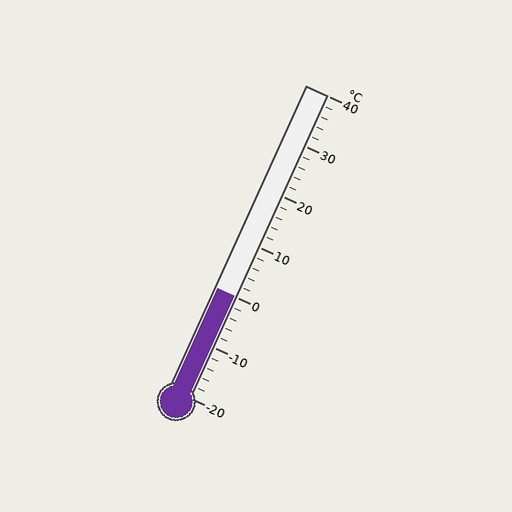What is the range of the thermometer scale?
The thermometer scale ranges from -20°C to 40°C.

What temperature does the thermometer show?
The thermometer shows approximately 0°C.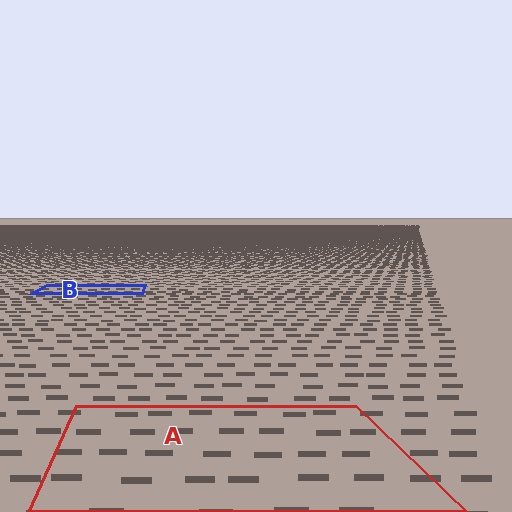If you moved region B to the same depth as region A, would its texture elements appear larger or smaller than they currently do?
They would appear larger. At a closer depth, the same texture elements are projected at a bigger on-screen size.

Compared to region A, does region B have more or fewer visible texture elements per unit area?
Region B has more texture elements per unit area — they are packed more densely because it is farther away.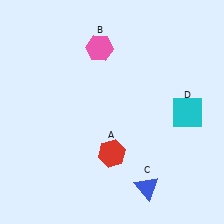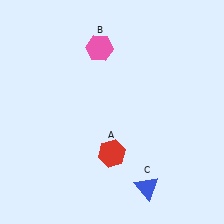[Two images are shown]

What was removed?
The cyan square (D) was removed in Image 2.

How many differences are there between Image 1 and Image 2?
There is 1 difference between the two images.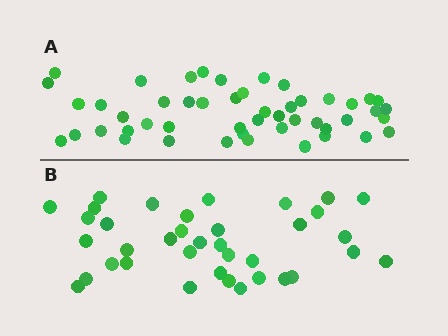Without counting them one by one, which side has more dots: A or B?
Region A (the top region) has more dots.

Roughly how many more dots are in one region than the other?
Region A has roughly 12 or so more dots than region B.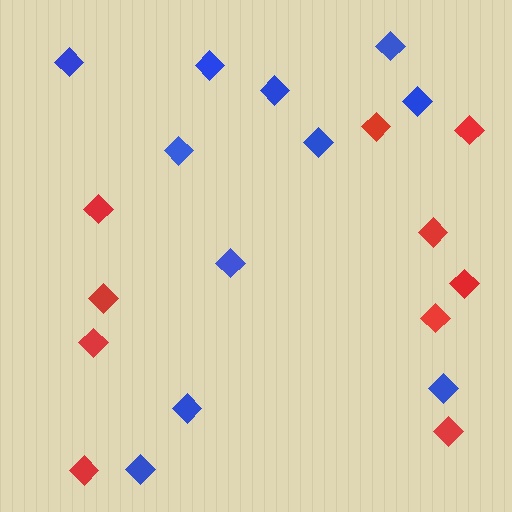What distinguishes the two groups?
There are 2 groups: one group of blue diamonds (11) and one group of red diamonds (10).